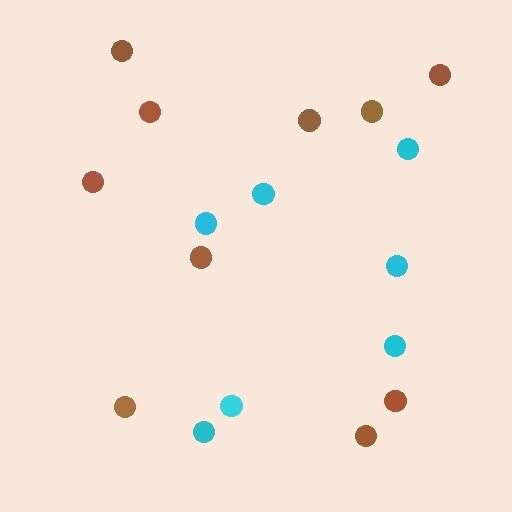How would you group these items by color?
There are 2 groups: one group of cyan circles (7) and one group of brown circles (10).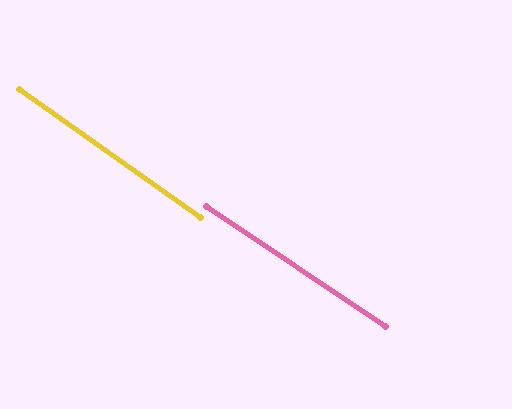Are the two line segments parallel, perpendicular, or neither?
Parallel — their directions differ by only 1.5°.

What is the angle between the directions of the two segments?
Approximately 2 degrees.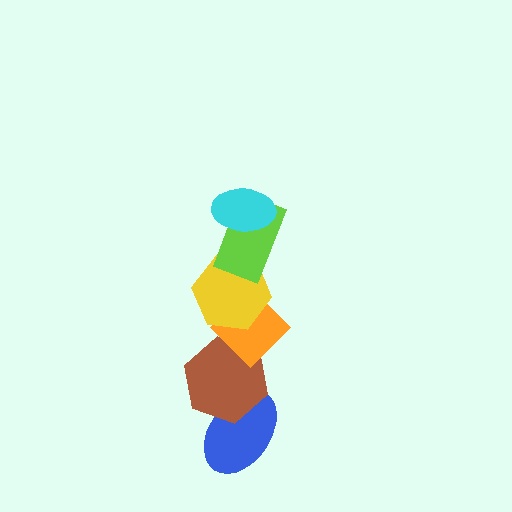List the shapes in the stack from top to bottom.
From top to bottom: the cyan ellipse, the lime rectangle, the yellow hexagon, the orange diamond, the brown hexagon, the blue ellipse.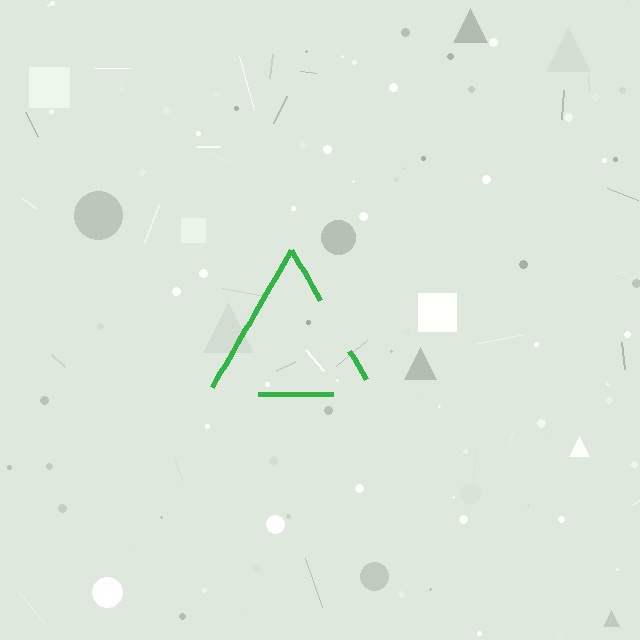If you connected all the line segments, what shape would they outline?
They would outline a triangle.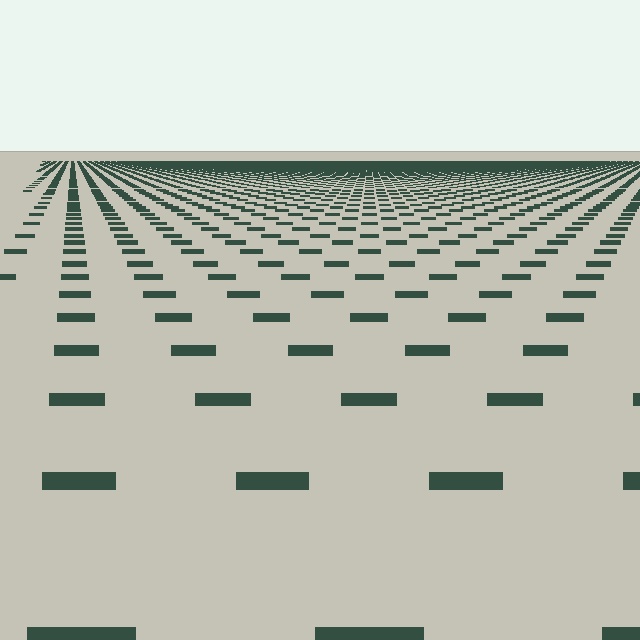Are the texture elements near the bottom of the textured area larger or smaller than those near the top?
Larger. Near the bottom, elements are closer to the viewer and appear at a bigger on-screen size.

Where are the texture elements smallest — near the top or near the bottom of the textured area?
Near the top.